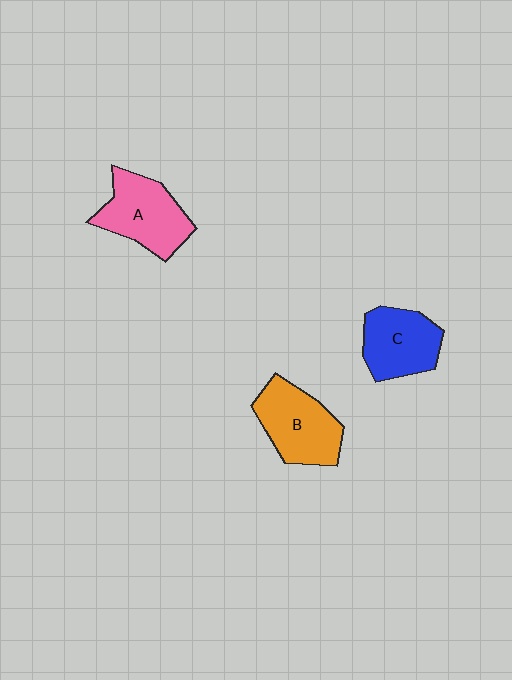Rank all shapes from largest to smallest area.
From largest to smallest: B (orange), A (pink), C (blue).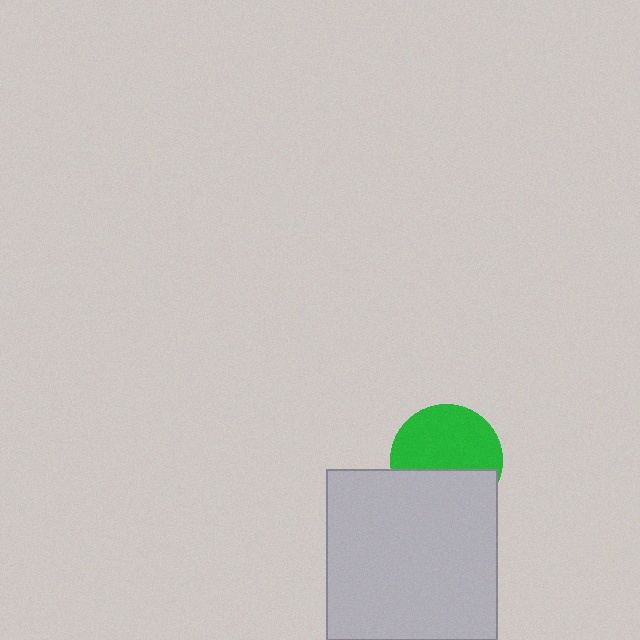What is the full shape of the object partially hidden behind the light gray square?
The partially hidden object is a green circle.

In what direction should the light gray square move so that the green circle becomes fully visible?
The light gray square should move down. That is the shortest direction to clear the overlap and leave the green circle fully visible.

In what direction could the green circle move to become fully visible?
The green circle could move up. That would shift it out from behind the light gray square entirely.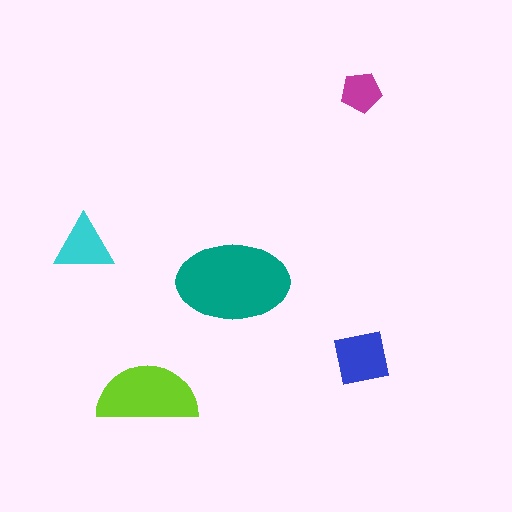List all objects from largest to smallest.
The teal ellipse, the lime semicircle, the blue square, the cyan triangle, the magenta pentagon.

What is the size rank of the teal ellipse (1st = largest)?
1st.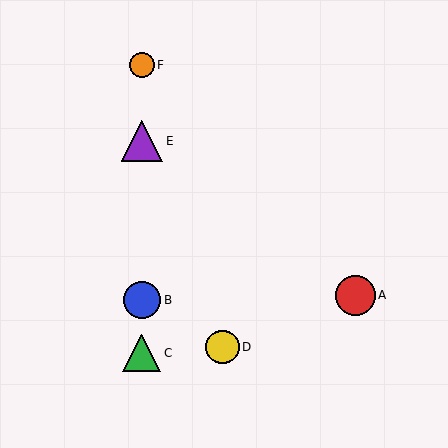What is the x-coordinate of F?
Object F is at x≈142.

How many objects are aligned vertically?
4 objects (B, C, E, F) are aligned vertically.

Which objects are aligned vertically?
Objects B, C, E, F are aligned vertically.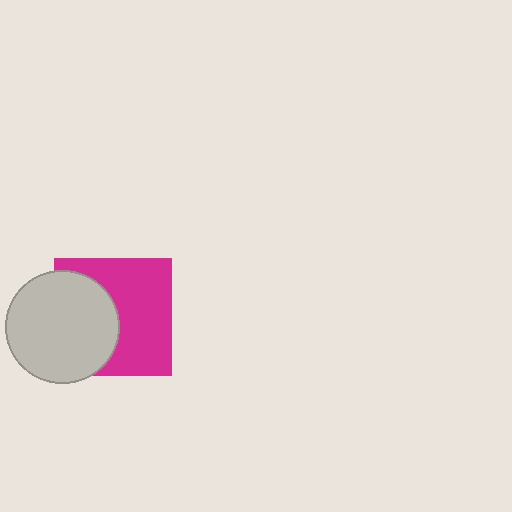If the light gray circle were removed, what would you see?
You would see the complete magenta square.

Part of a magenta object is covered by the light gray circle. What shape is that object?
It is a square.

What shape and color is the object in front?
The object in front is a light gray circle.